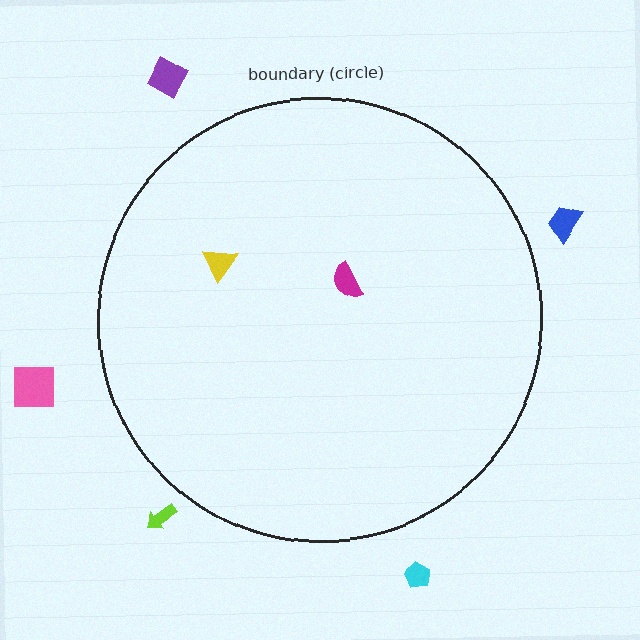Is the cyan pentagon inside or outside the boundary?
Outside.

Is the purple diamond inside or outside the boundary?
Outside.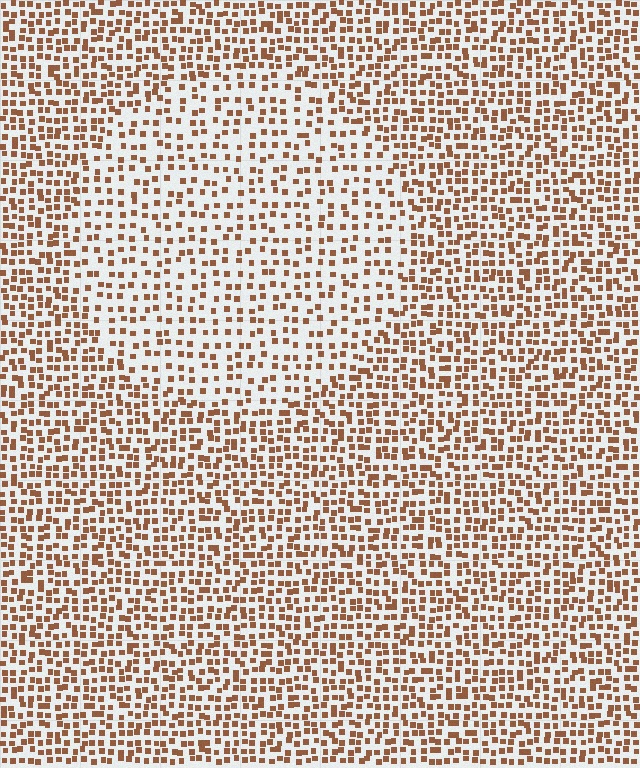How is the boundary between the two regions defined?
The boundary is defined by a change in element density (approximately 1.7x ratio). All elements are the same color, size, and shape.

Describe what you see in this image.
The image contains small brown elements arranged at two different densities. A circle-shaped region is visible where the elements are less densely packed than the surrounding area.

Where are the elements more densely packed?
The elements are more densely packed outside the circle boundary.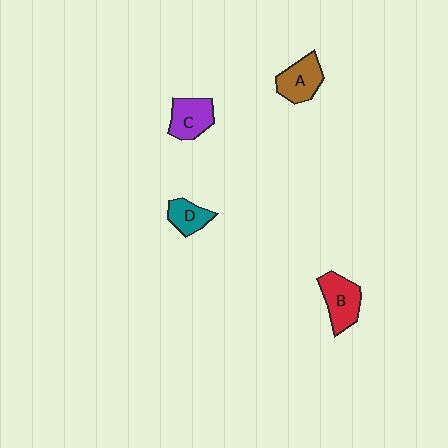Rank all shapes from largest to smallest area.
From largest to smallest: B (red), A (brown), C (purple), D (teal).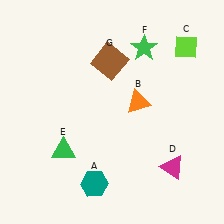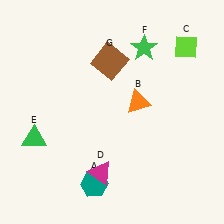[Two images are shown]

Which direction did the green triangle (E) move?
The green triangle (E) moved left.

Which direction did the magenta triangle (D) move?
The magenta triangle (D) moved left.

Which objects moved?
The objects that moved are: the magenta triangle (D), the green triangle (E).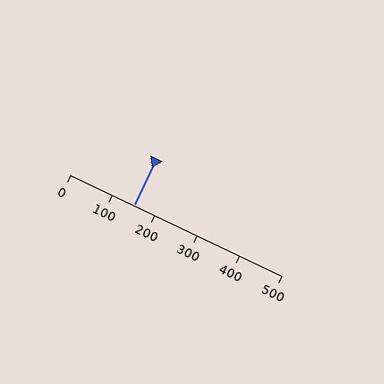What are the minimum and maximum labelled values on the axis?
The axis runs from 0 to 500.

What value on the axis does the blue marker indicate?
The marker indicates approximately 150.